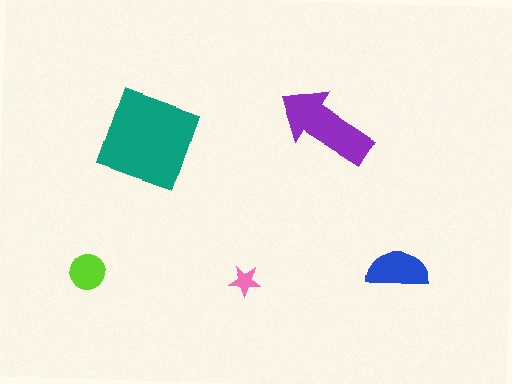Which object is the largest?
The teal square.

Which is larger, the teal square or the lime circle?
The teal square.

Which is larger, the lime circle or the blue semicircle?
The blue semicircle.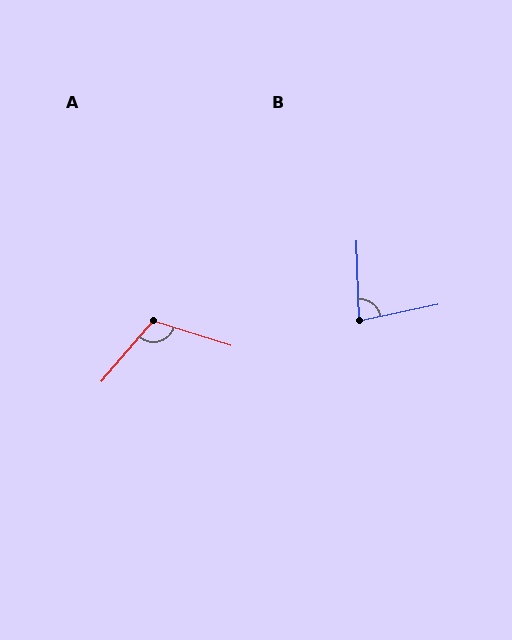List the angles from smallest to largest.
B (80°), A (113°).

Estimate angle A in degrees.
Approximately 113 degrees.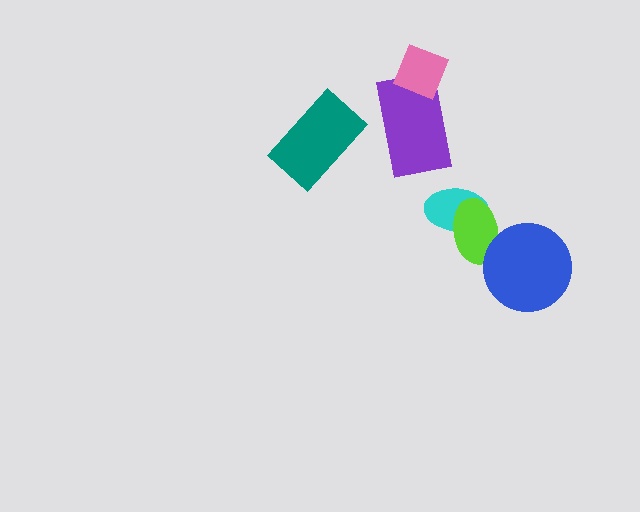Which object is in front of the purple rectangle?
The pink diamond is in front of the purple rectangle.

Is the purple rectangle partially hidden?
Yes, it is partially covered by another shape.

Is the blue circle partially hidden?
No, no other shape covers it.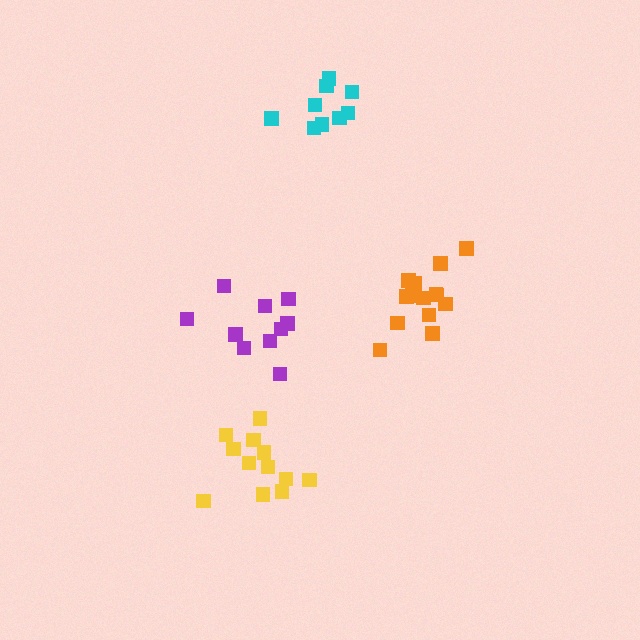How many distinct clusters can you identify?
There are 4 distinct clusters.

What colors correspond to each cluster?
The clusters are colored: cyan, yellow, orange, purple.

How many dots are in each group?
Group 1: 9 dots, Group 2: 12 dots, Group 3: 14 dots, Group 4: 10 dots (45 total).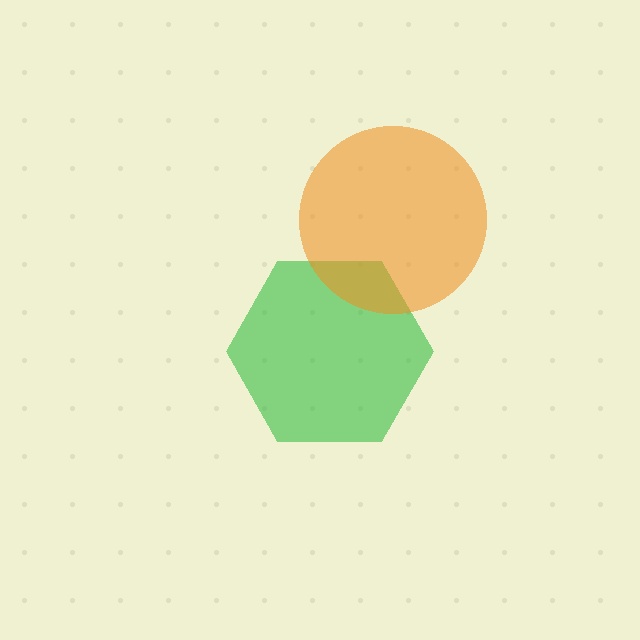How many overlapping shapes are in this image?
There are 2 overlapping shapes in the image.